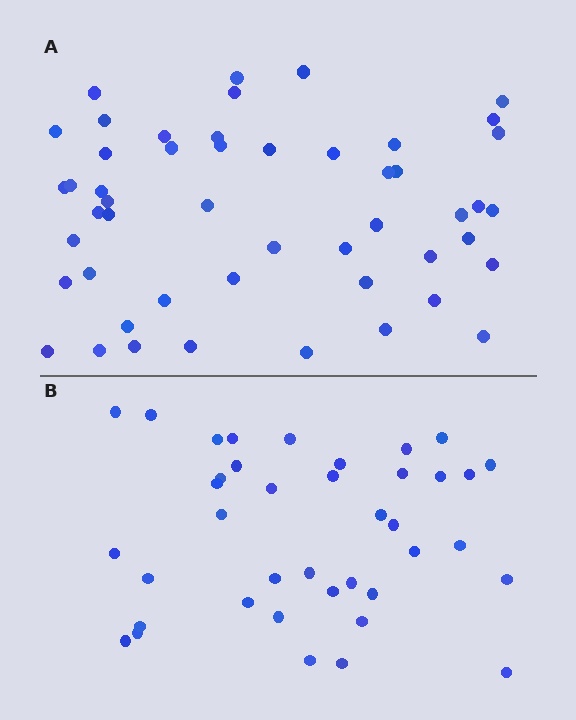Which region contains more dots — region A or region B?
Region A (the top region) has more dots.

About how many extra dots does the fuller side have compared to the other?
Region A has roughly 12 or so more dots than region B.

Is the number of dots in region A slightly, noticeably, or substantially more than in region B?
Region A has noticeably more, but not dramatically so. The ratio is roughly 1.3 to 1.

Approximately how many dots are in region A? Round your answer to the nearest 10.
About 50 dots.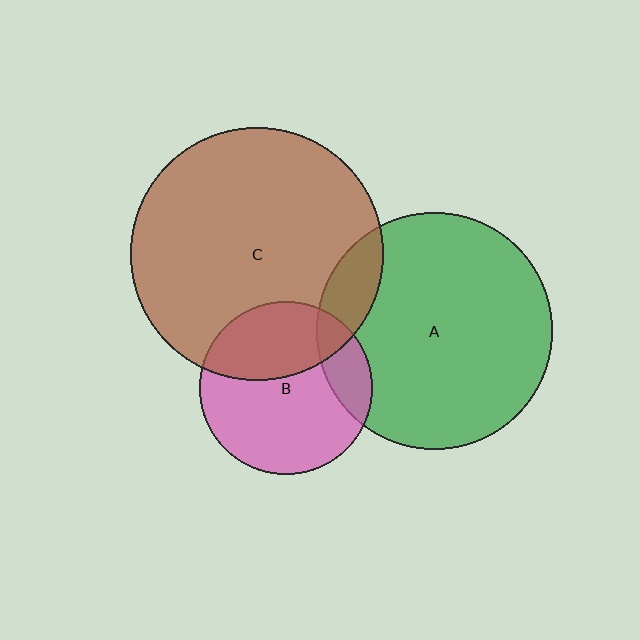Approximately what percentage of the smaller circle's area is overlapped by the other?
Approximately 10%.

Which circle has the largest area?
Circle C (brown).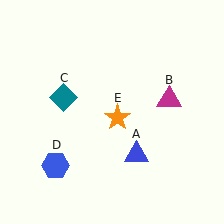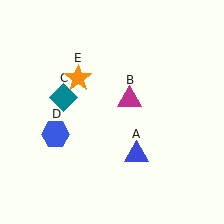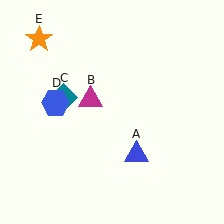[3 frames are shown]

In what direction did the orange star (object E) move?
The orange star (object E) moved up and to the left.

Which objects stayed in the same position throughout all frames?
Blue triangle (object A) and teal diamond (object C) remained stationary.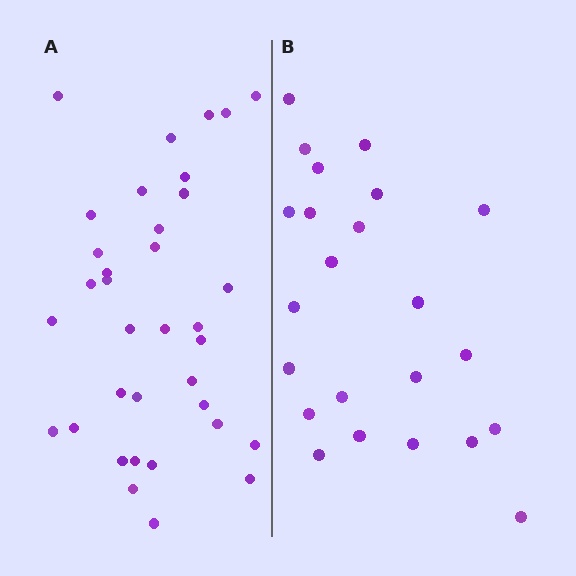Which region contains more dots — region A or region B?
Region A (the left region) has more dots.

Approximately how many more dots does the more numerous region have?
Region A has roughly 12 or so more dots than region B.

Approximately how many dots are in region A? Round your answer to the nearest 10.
About 40 dots. (The exact count is 35, which rounds to 40.)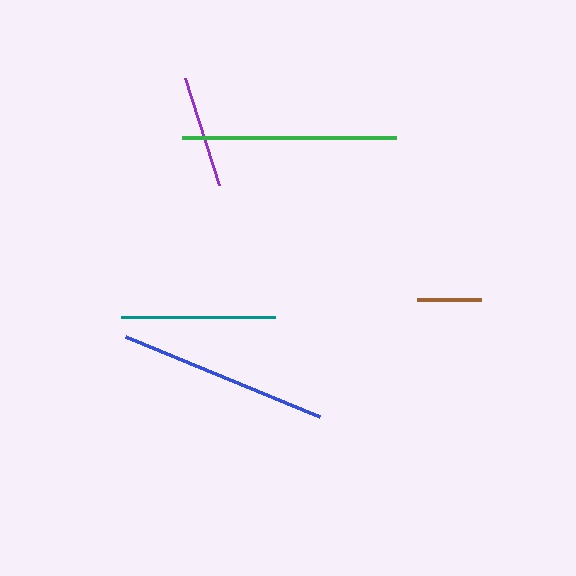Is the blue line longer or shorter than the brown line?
The blue line is longer than the brown line.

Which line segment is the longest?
The green line is the longest at approximately 214 pixels.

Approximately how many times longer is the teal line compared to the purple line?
The teal line is approximately 1.4 times the length of the purple line.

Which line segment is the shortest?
The brown line is the shortest at approximately 64 pixels.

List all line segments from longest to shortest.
From longest to shortest: green, blue, teal, purple, brown.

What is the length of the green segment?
The green segment is approximately 214 pixels long.